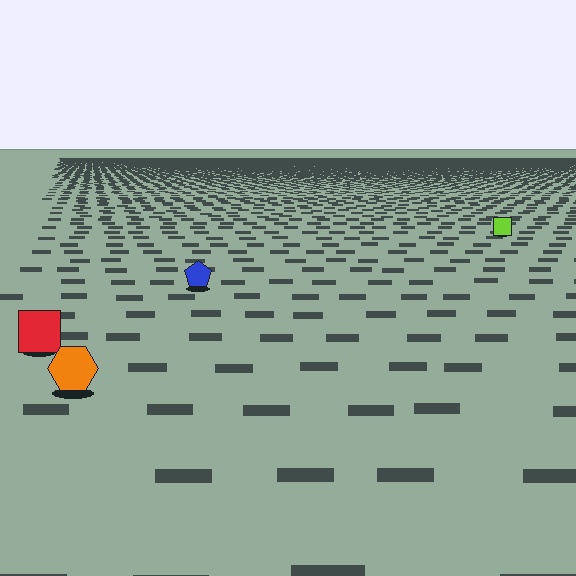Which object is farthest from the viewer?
The lime square is farthest from the viewer. It appears smaller and the ground texture around it is denser.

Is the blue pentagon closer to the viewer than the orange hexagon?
No. The orange hexagon is closer — you can tell from the texture gradient: the ground texture is coarser near it.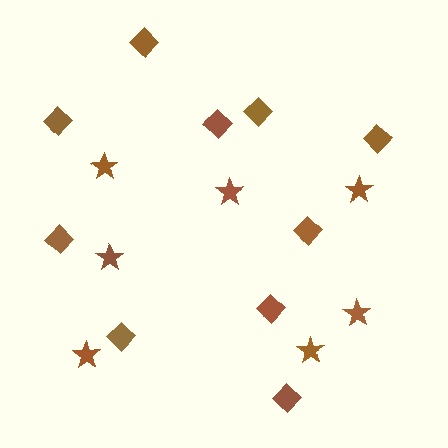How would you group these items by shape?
There are 2 groups: one group of stars (7) and one group of diamonds (10).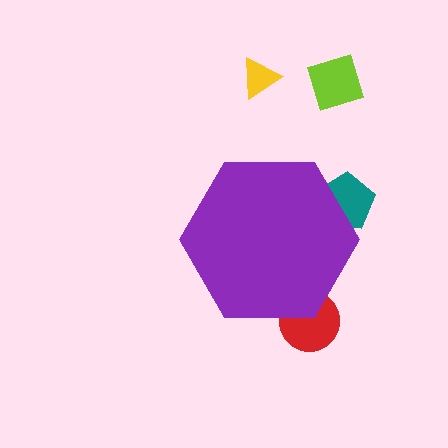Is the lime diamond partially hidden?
No, the lime diamond is fully visible.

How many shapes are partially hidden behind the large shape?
2 shapes are partially hidden.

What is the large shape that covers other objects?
A purple hexagon.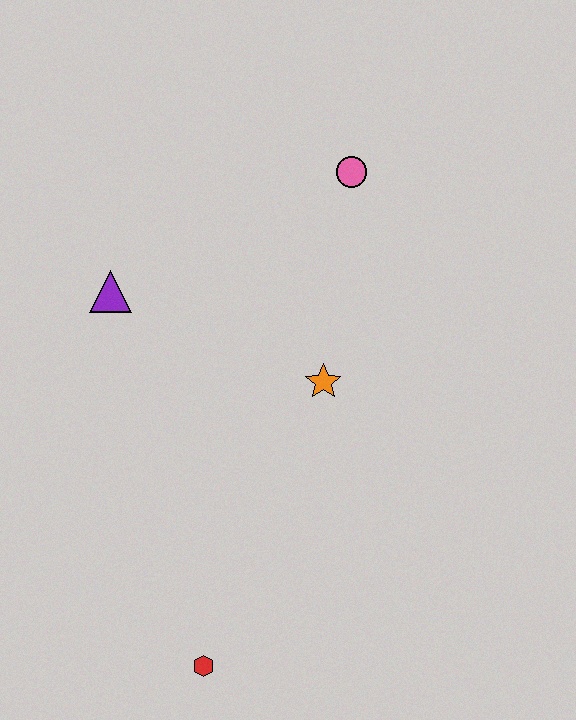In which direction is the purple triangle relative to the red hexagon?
The purple triangle is above the red hexagon.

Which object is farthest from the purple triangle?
The red hexagon is farthest from the purple triangle.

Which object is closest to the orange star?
The pink circle is closest to the orange star.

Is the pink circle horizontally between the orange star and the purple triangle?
No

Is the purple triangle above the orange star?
Yes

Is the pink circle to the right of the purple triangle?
Yes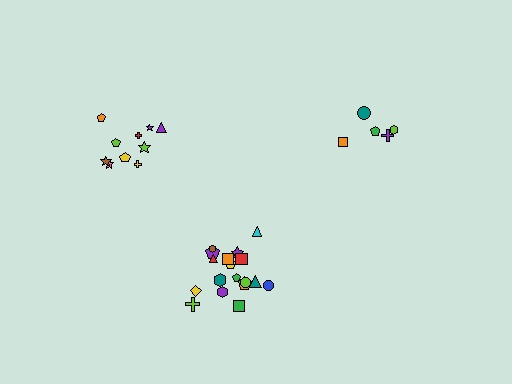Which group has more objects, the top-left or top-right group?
The top-left group.